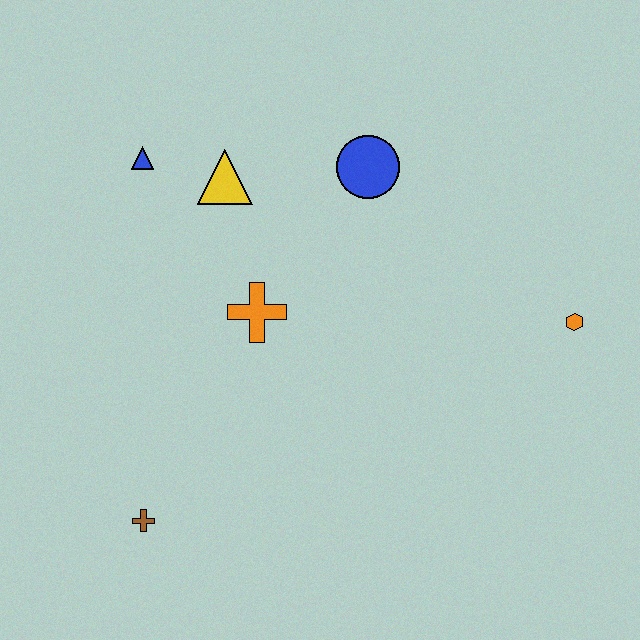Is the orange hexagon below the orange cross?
Yes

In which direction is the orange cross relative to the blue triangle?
The orange cross is below the blue triangle.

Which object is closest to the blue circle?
The yellow triangle is closest to the blue circle.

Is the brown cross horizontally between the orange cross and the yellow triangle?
No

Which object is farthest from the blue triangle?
The orange hexagon is farthest from the blue triangle.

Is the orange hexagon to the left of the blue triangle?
No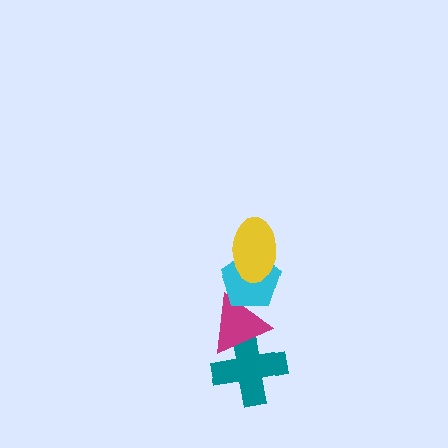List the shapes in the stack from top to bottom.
From top to bottom: the yellow ellipse, the cyan pentagon, the magenta triangle, the teal cross.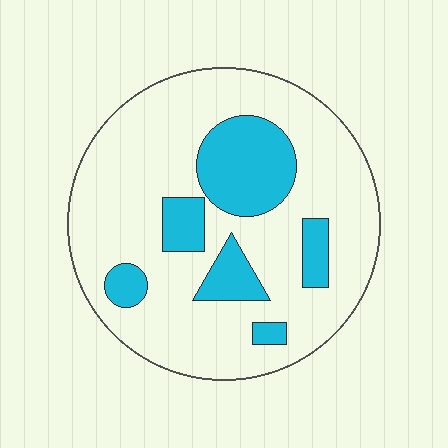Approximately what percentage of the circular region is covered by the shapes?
Approximately 25%.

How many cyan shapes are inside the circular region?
6.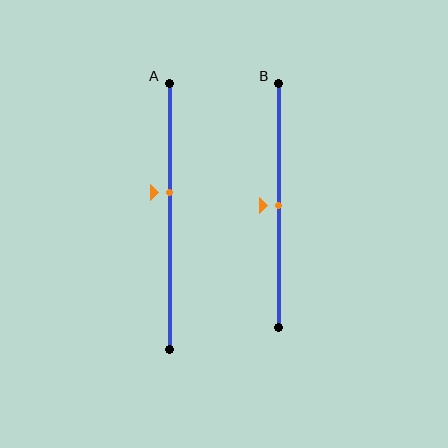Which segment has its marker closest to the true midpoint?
Segment B has its marker closest to the true midpoint.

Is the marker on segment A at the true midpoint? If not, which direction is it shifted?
No, the marker on segment A is shifted upward by about 9% of the segment length.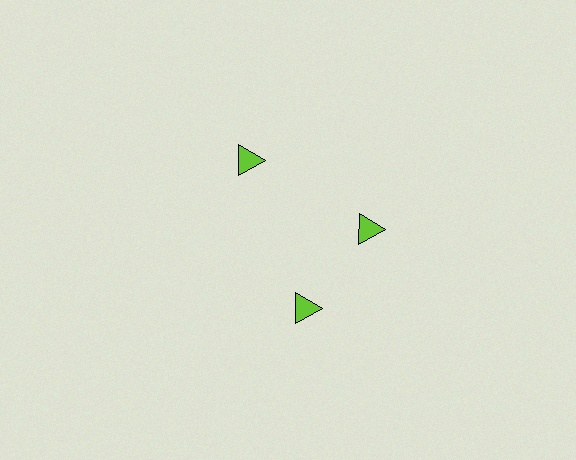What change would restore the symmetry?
The symmetry would be restored by rotating it back into even spacing with its neighbors so that all 3 triangles sit at equal angles and equal distance from the center.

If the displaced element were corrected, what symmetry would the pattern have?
It would have 3-fold rotational symmetry — the pattern would map onto itself every 120 degrees.